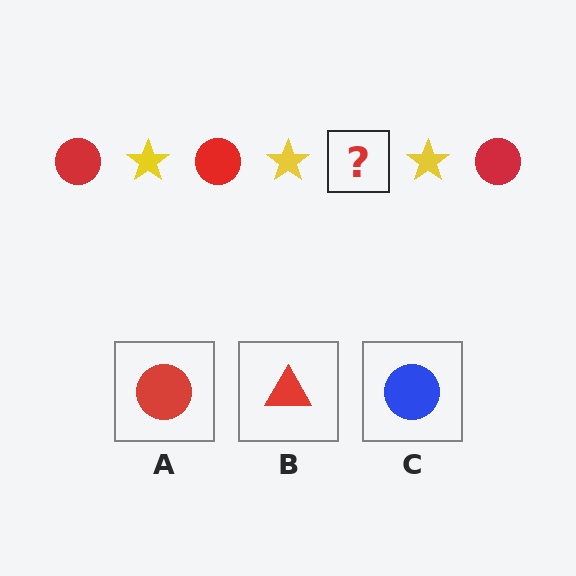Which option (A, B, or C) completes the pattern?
A.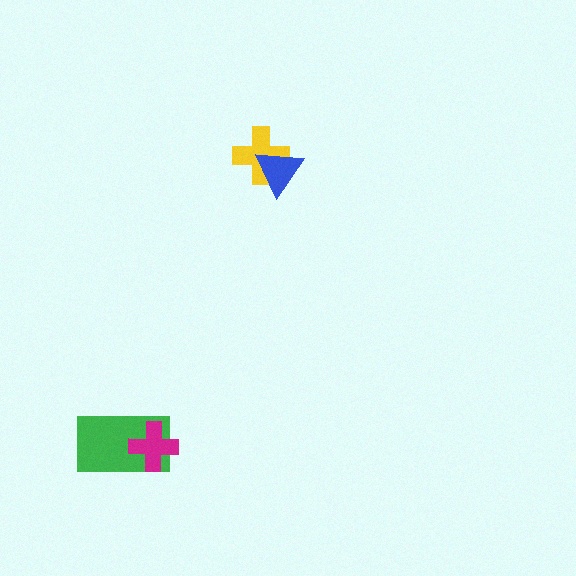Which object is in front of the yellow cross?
The blue triangle is in front of the yellow cross.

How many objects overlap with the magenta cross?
1 object overlaps with the magenta cross.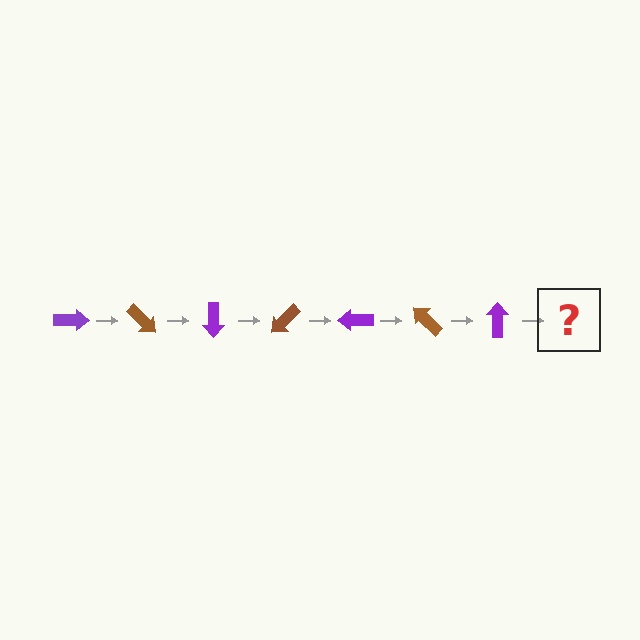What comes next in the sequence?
The next element should be a brown arrow, rotated 315 degrees from the start.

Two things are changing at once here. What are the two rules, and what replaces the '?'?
The two rules are that it rotates 45 degrees each step and the color cycles through purple and brown. The '?' should be a brown arrow, rotated 315 degrees from the start.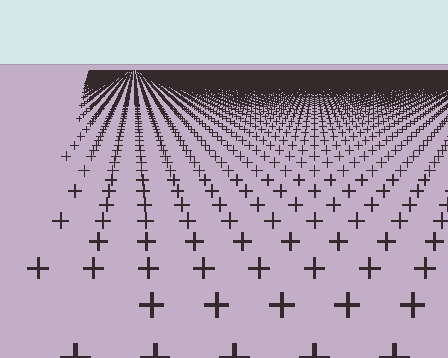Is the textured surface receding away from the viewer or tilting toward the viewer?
The surface is receding away from the viewer. Texture elements get smaller and denser toward the top.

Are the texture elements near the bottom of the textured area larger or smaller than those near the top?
Larger. Near the bottom, elements are closer to the viewer and appear at a bigger on-screen size.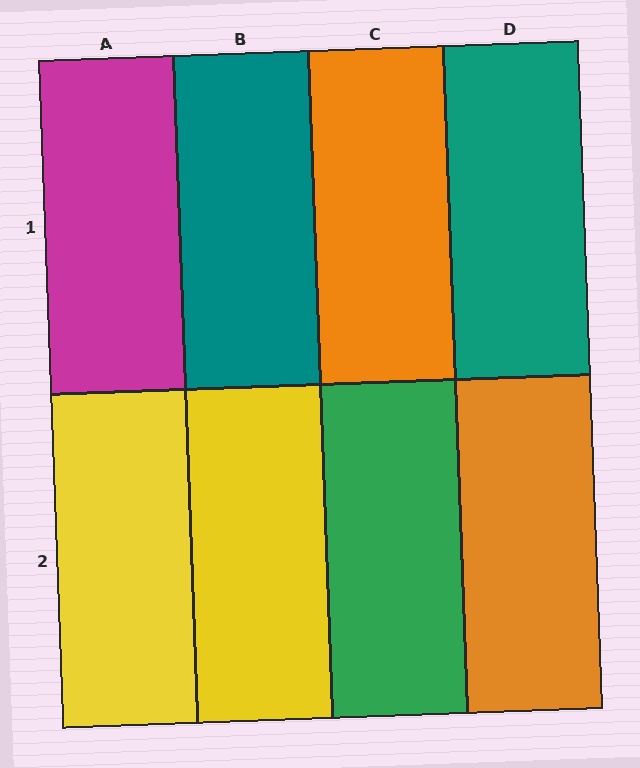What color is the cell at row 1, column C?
Orange.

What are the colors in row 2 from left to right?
Yellow, yellow, green, orange.